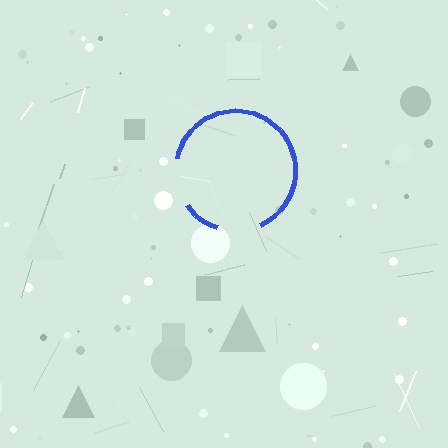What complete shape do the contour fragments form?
The contour fragments form a circle.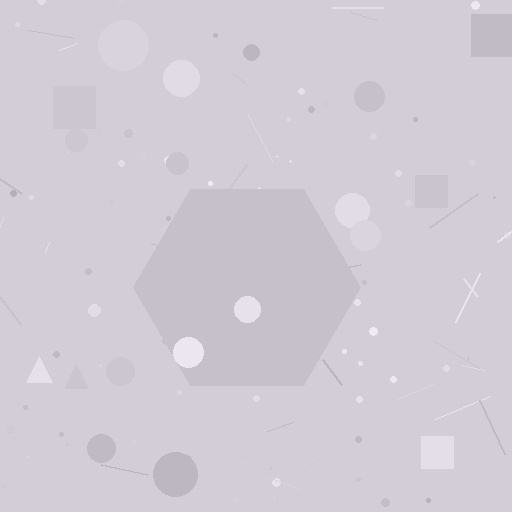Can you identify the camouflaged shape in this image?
The camouflaged shape is a hexagon.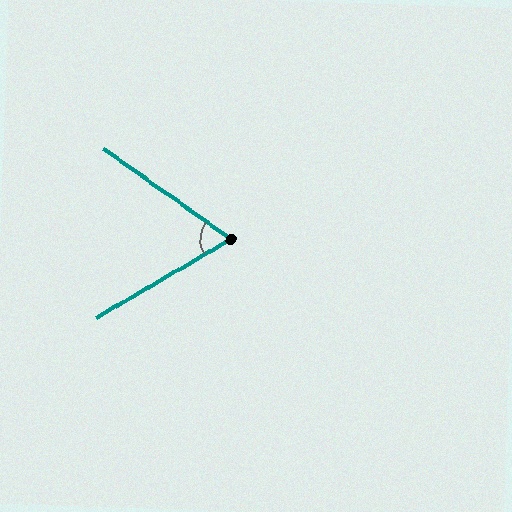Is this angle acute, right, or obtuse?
It is acute.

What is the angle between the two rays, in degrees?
Approximately 66 degrees.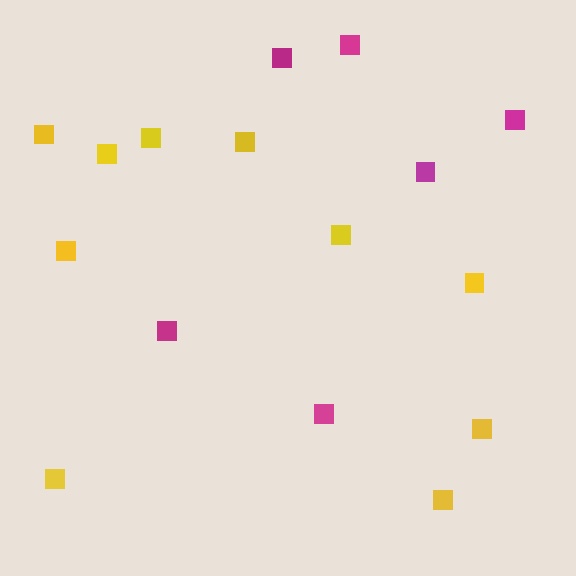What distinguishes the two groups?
There are 2 groups: one group of magenta squares (6) and one group of yellow squares (10).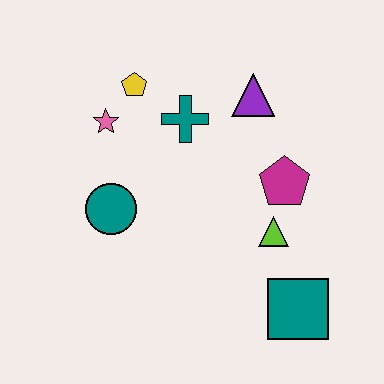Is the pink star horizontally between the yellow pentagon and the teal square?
No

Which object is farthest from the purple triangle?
The teal square is farthest from the purple triangle.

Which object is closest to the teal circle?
The pink star is closest to the teal circle.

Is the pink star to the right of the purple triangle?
No